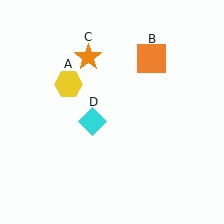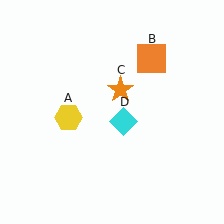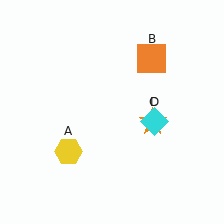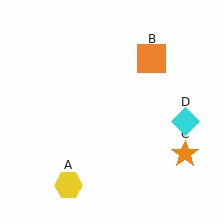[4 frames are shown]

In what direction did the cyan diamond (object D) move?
The cyan diamond (object D) moved right.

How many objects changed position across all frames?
3 objects changed position: yellow hexagon (object A), orange star (object C), cyan diamond (object D).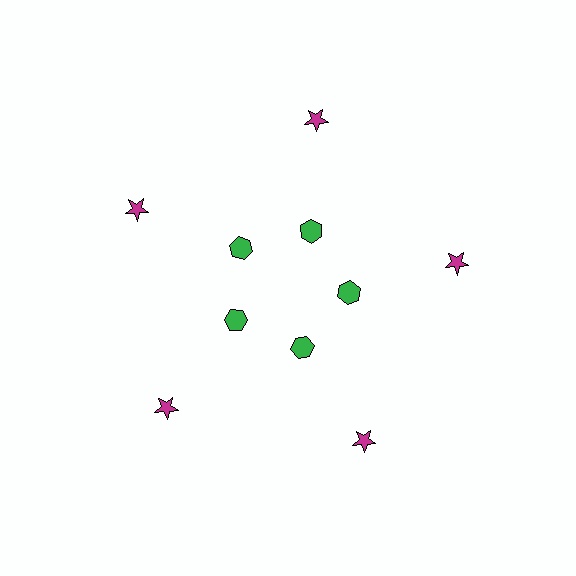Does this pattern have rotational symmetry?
Yes, this pattern has 5-fold rotational symmetry. It looks the same after rotating 72 degrees around the center.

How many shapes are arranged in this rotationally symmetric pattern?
There are 10 shapes, arranged in 5 groups of 2.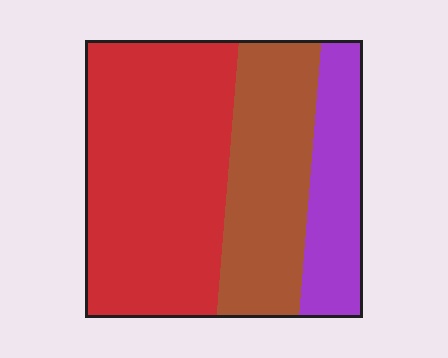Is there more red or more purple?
Red.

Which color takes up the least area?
Purple, at roughly 20%.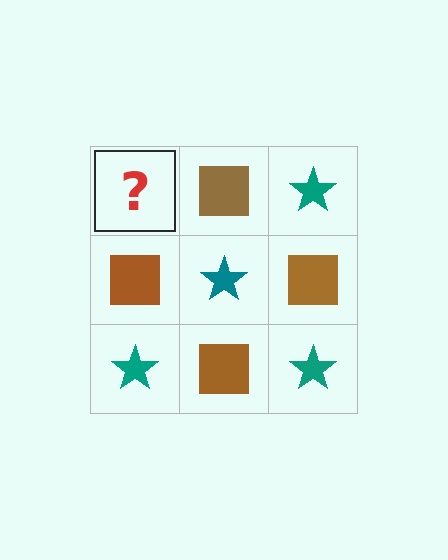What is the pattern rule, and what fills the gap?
The rule is that it alternates teal star and brown square in a checkerboard pattern. The gap should be filled with a teal star.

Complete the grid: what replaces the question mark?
The question mark should be replaced with a teal star.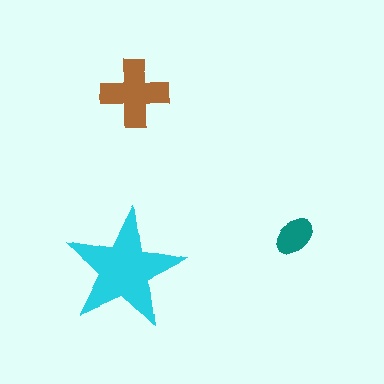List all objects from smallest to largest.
The teal ellipse, the brown cross, the cyan star.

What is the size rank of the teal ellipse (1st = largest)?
3rd.